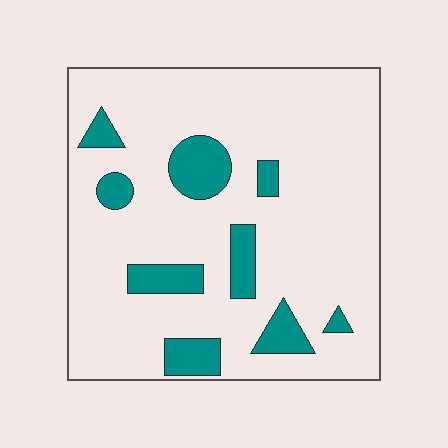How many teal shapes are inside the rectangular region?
9.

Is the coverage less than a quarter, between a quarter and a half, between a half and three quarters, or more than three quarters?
Less than a quarter.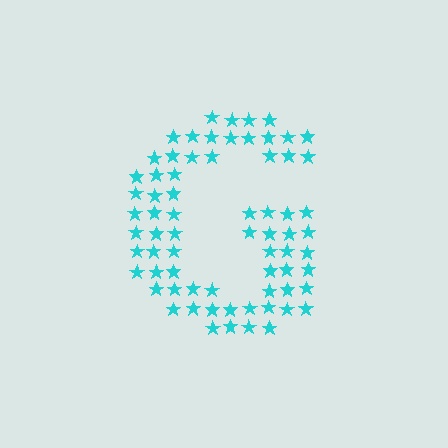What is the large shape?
The large shape is the letter G.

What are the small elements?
The small elements are stars.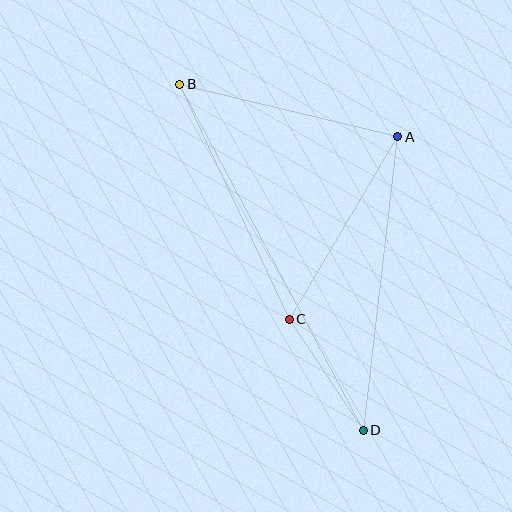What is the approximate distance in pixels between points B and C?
The distance between B and C is approximately 259 pixels.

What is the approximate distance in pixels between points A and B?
The distance between A and B is approximately 224 pixels.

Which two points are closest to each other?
Points C and D are closest to each other.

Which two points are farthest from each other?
Points B and D are farthest from each other.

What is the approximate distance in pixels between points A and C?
The distance between A and C is approximately 212 pixels.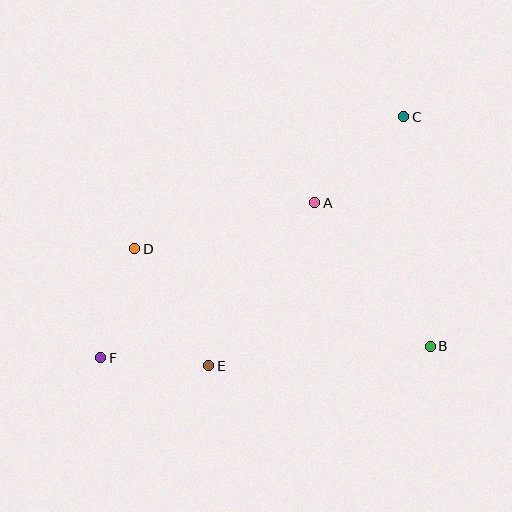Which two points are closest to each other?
Points E and F are closest to each other.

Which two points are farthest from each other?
Points C and F are farthest from each other.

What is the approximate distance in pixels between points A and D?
The distance between A and D is approximately 186 pixels.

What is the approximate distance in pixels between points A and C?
The distance between A and C is approximately 124 pixels.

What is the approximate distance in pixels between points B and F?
The distance between B and F is approximately 330 pixels.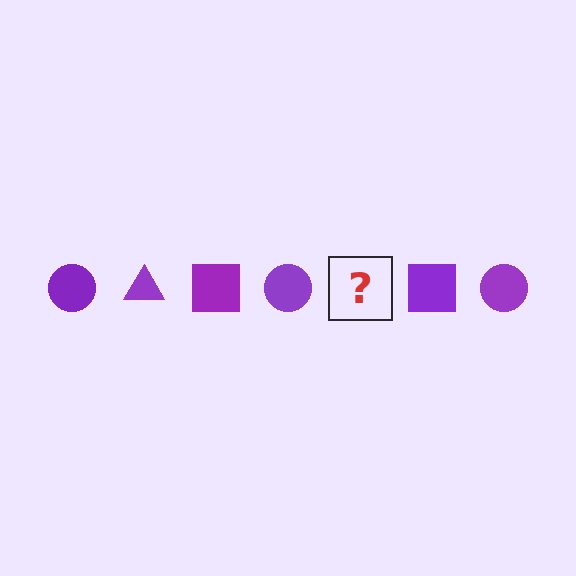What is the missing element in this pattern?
The missing element is a purple triangle.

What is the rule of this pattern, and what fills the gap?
The rule is that the pattern cycles through circle, triangle, square shapes in purple. The gap should be filled with a purple triangle.